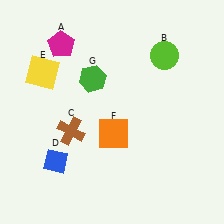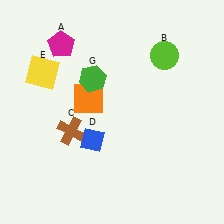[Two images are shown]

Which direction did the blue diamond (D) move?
The blue diamond (D) moved right.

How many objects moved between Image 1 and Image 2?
2 objects moved between the two images.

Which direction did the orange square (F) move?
The orange square (F) moved up.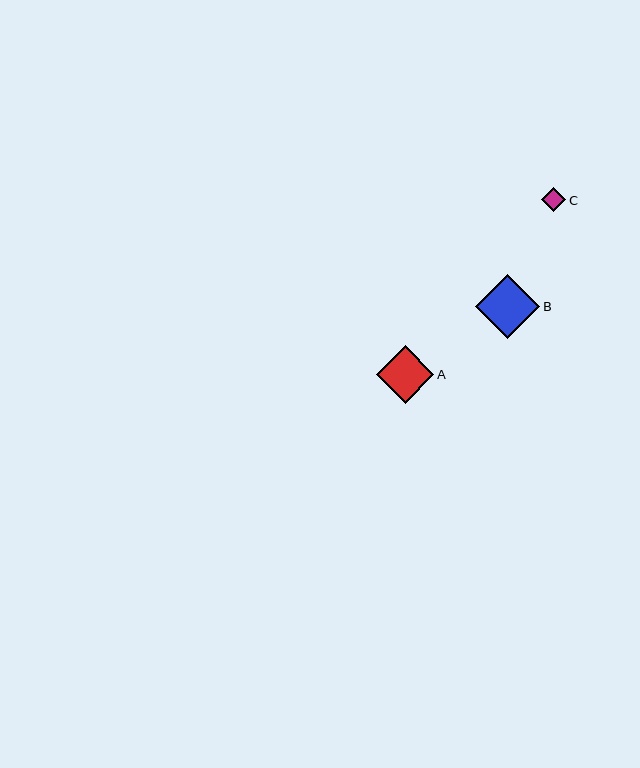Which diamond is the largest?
Diamond B is the largest with a size of approximately 64 pixels.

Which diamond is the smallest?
Diamond C is the smallest with a size of approximately 25 pixels.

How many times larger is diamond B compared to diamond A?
Diamond B is approximately 1.1 times the size of diamond A.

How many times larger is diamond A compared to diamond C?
Diamond A is approximately 2.3 times the size of diamond C.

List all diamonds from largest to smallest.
From largest to smallest: B, A, C.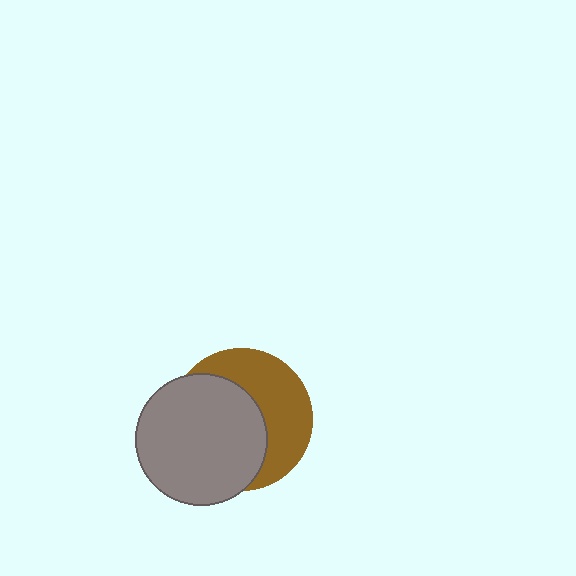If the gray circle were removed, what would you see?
You would see the complete brown circle.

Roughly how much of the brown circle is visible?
A small part of it is visible (roughly 45%).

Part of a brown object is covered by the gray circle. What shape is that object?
It is a circle.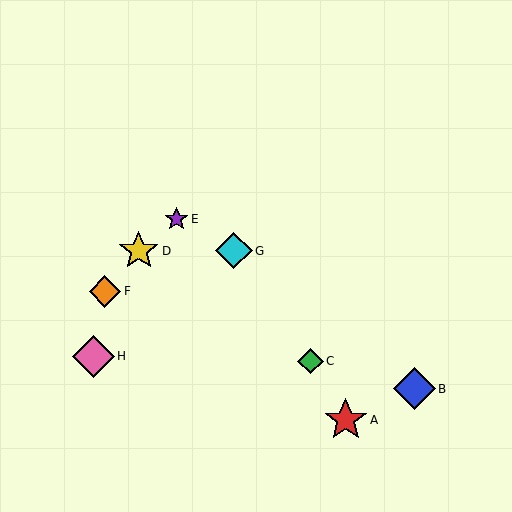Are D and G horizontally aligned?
Yes, both are at y≈251.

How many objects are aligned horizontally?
2 objects (D, G) are aligned horizontally.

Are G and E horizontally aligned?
No, G is at y≈251 and E is at y≈219.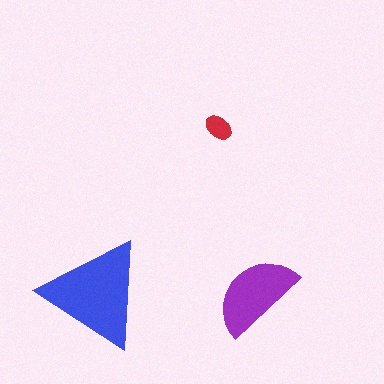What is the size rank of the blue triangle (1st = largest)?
1st.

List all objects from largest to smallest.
The blue triangle, the purple semicircle, the red ellipse.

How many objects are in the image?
There are 3 objects in the image.